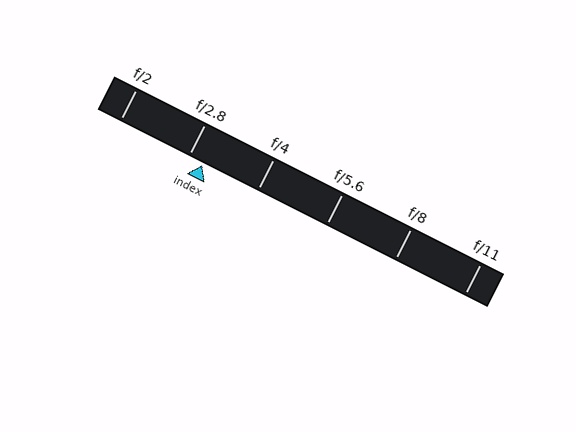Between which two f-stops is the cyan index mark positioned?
The index mark is between f/2.8 and f/4.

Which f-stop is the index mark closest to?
The index mark is closest to f/2.8.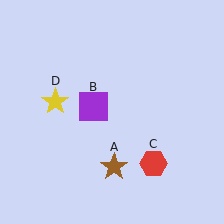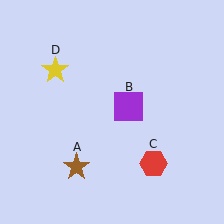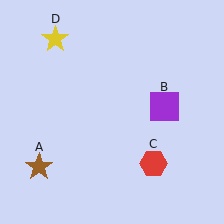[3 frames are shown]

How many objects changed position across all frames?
3 objects changed position: brown star (object A), purple square (object B), yellow star (object D).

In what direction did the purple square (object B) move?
The purple square (object B) moved right.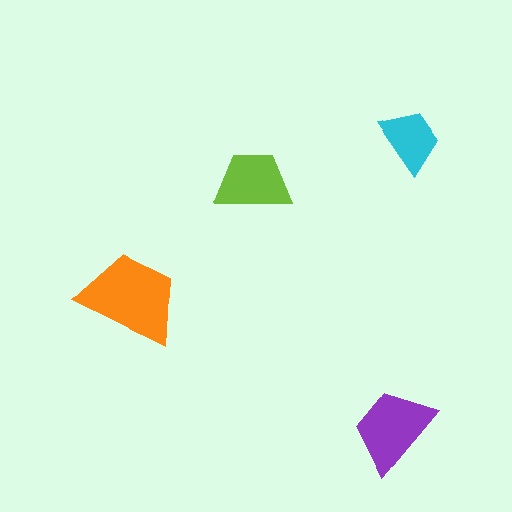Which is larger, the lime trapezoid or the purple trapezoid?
The purple one.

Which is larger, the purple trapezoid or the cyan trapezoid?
The purple one.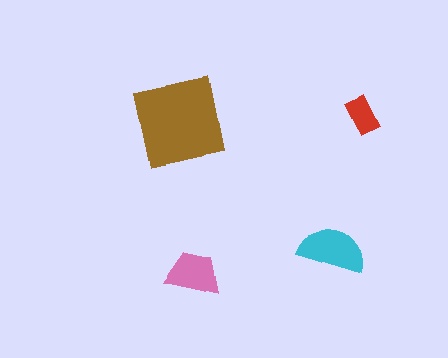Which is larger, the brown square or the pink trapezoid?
The brown square.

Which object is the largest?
The brown square.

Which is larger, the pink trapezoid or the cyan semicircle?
The cyan semicircle.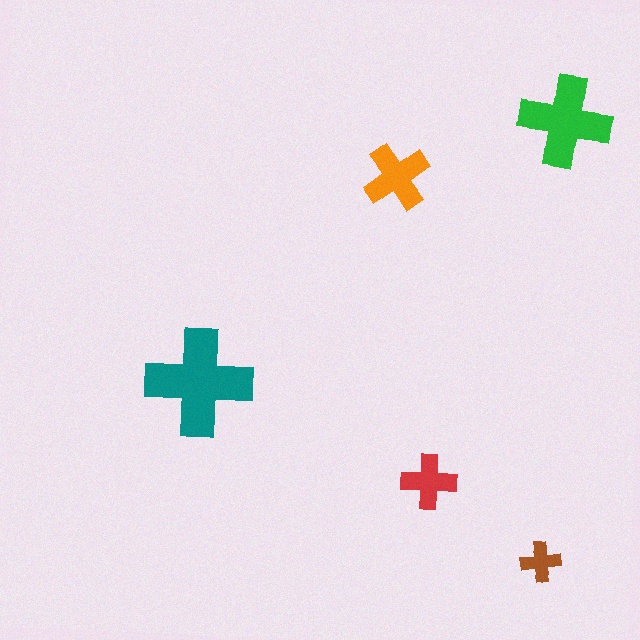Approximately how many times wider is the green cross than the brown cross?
About 2.5 times wider.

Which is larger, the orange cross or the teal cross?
The teal one.